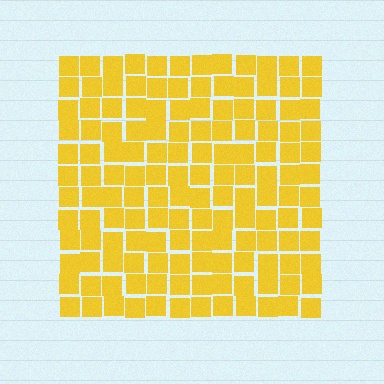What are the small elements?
The small elements are squares.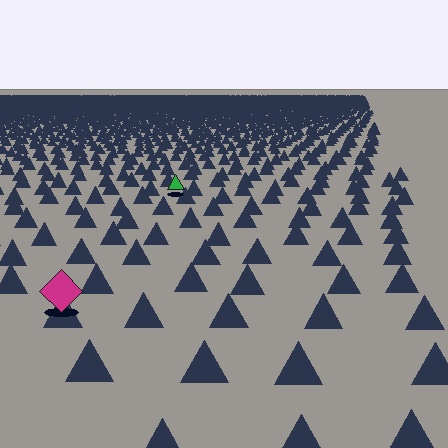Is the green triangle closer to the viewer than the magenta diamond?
No. The magenta diamond is closer — you can tell from the texture gradient: the ground texture is coarser near it.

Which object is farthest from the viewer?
The green triangle is farthest from the viewer. It appears smaller and the ground texture around it is denser.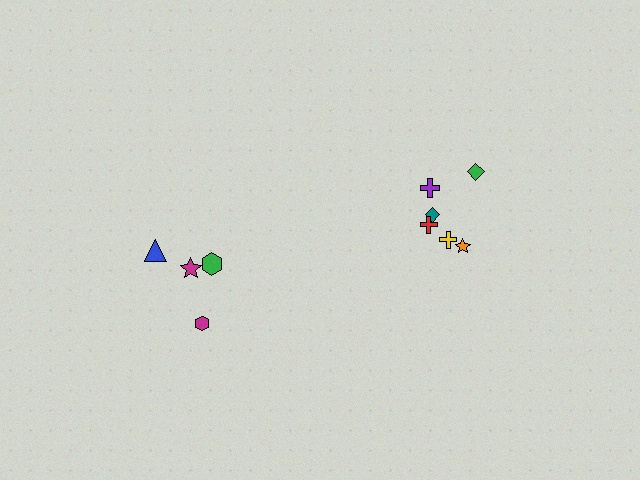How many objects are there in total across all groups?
There are 10 objects.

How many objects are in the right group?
There are 6 objects.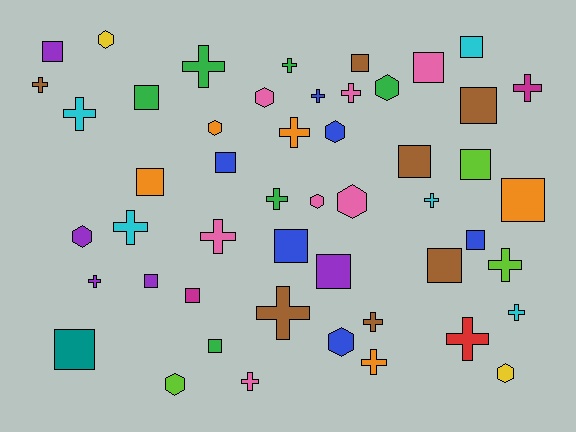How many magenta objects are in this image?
There are 2 magenta objects.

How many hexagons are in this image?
There are 11 hexagons.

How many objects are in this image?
There are 50 objects.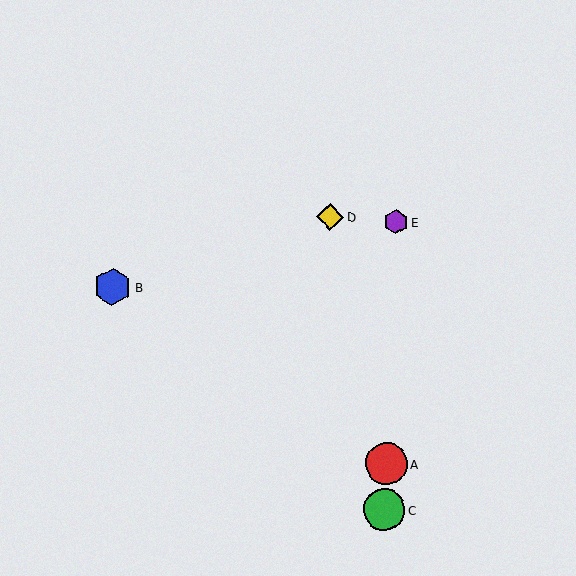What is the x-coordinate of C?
Object C is at x≈384.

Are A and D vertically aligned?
No, A is at x≈386 and D is at x≈330.